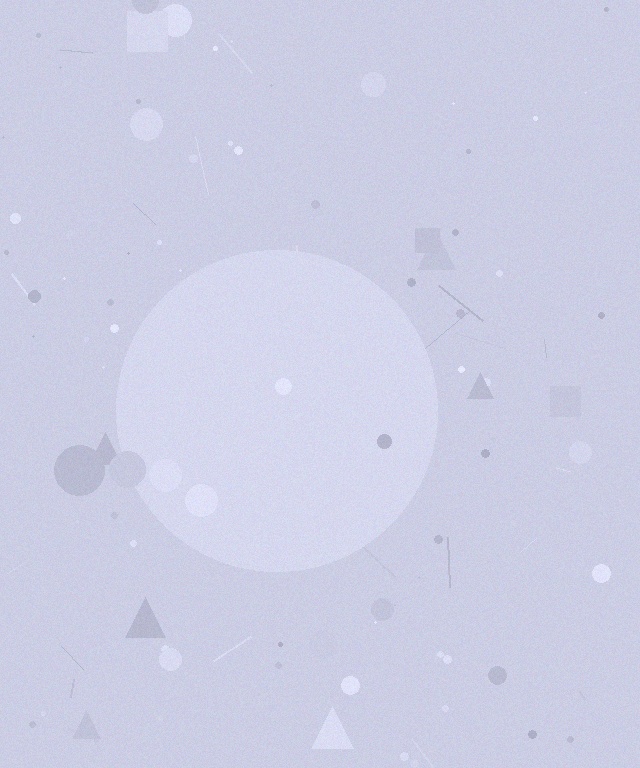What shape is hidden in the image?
A circle is hidden in the image.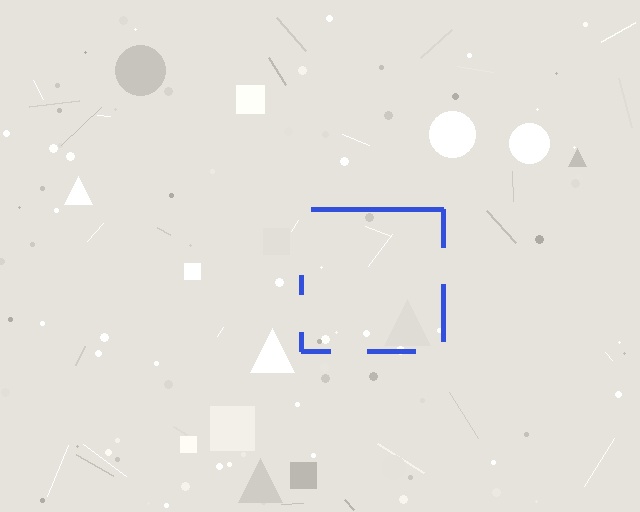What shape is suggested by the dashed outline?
The dashed outline suggests a square.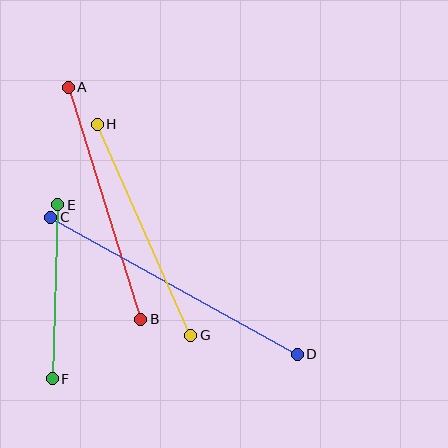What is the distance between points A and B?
The distance is approximately 243 pixels.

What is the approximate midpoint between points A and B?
The midpoint is at approximately (105, 203) pixels.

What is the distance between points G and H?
The distance is approximately 231 pixels.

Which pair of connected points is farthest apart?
Points C and D are farthest apart.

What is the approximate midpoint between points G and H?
The midpoint is at approximately (144, 230) pixels.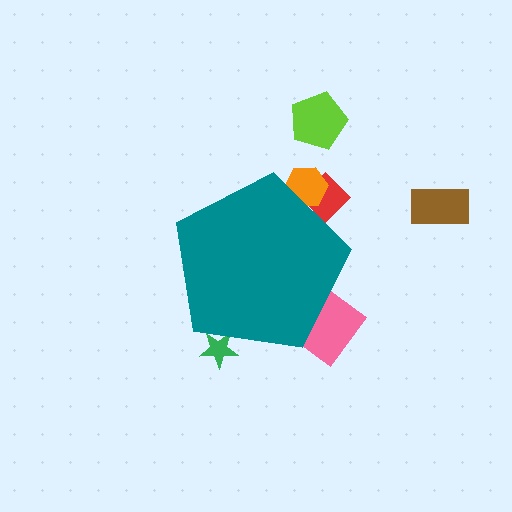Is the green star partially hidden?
Yes, the green star is partially hidden behind the teal pentagon.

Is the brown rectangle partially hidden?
No, the brown rectangle is fully visible.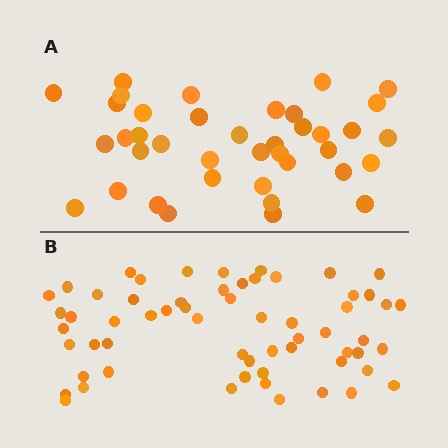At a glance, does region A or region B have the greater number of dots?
Region B (the bottom region) has more dots.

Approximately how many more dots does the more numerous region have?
Region B has approximately 20 more dots than region A.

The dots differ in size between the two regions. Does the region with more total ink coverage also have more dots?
No. Region A has more total ink coverage because its dots are larger, but region B actually contains more individual dots. Total area can be misleading — the number of items is what matters here.